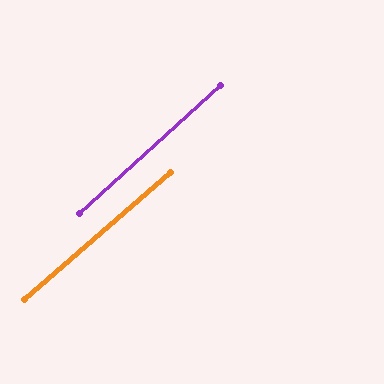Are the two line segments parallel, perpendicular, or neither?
Parallel — their directions differ by only 1.3°.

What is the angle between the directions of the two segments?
Approximately 1 degree.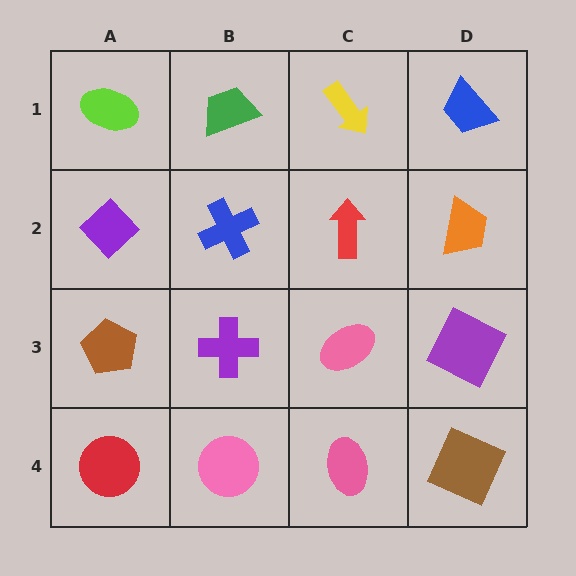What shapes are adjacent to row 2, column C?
A yellow arrow (row 1, column C), a pink ellipse (row 3, column C), a blue cross (row 2, column B), an orange trapezoid (row 2, column D).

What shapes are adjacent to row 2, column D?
A blue trapezoid (row 1, column D), a purple square (row 3, column D), a red arrow (row 2, column C).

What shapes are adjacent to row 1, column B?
A blue cross (row 2, column B), a lime ellipse (row 1, column A), a yellow arrow (row 1, column C).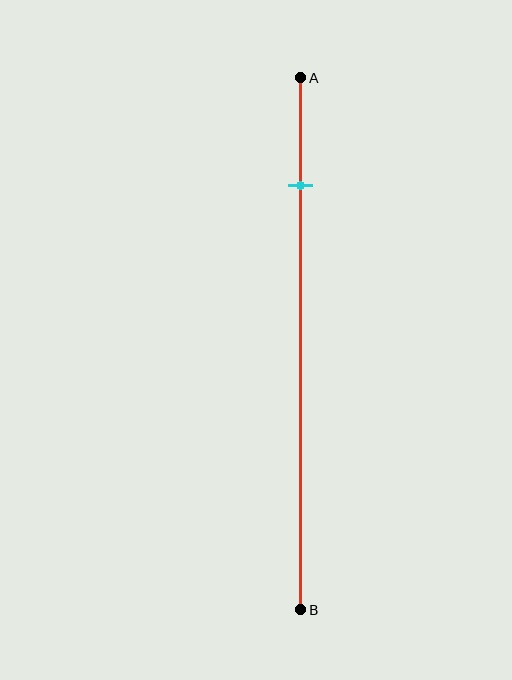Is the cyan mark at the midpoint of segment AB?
No, the mark is at about 20% from A, not at the 50% midpoint.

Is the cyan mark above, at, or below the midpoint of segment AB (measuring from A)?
The cyan mark is above the midpoint of segment AB.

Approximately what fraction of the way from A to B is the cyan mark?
The cyan mark is approximately 20% of the way from A to B.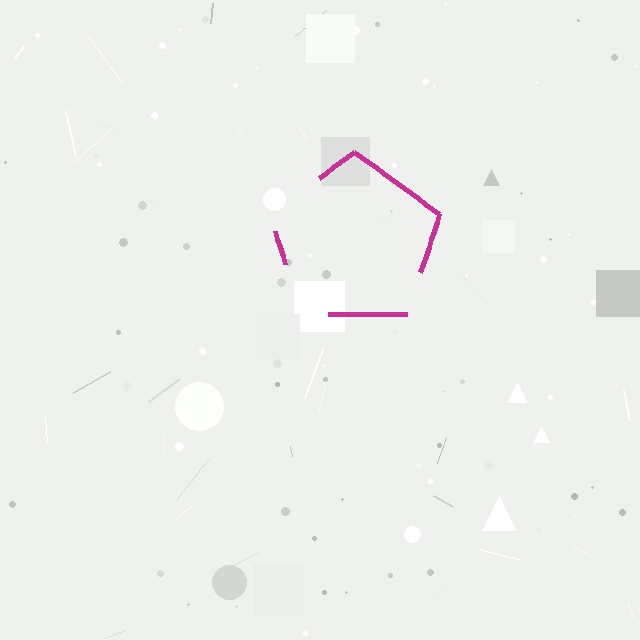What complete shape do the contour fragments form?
The contour fragments form a pentagon.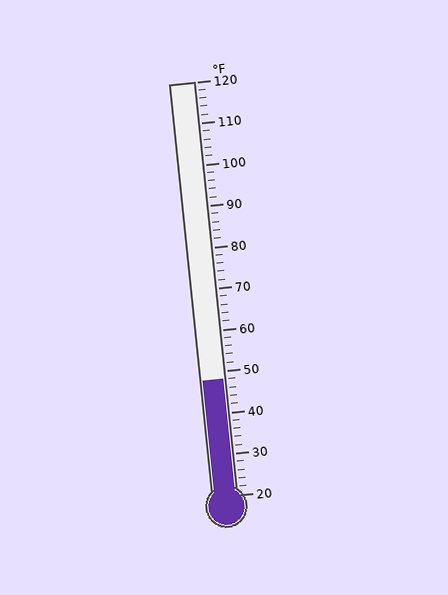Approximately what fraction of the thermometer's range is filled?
The thermometer is filled to approximately 30% of its range.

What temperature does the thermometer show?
The thermometer shows approximately 48°F.